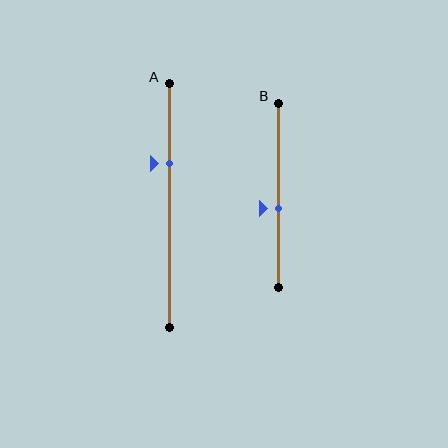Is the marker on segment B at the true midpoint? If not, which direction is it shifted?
No, the marker on segment B is shifted downward by about 7% of the segment length.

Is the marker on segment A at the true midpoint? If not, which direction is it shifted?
No, the marker on segment A is shifted upward by about 17% of the segment length.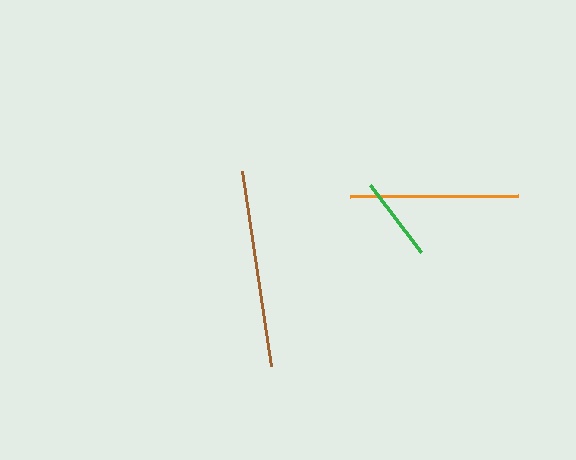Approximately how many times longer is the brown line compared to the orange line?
The brown line is approximately 1.2 times the length of the orange line.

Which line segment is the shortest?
The green line is the shortest at approximately 85 pixels.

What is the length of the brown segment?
The brown segment is approximately 196 pixels long.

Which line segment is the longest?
The brown line is the longest at approximately 196 pixels.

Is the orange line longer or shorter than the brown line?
The brown line is longer than the orange line.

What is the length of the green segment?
The green segment is approximately 85 pixels long.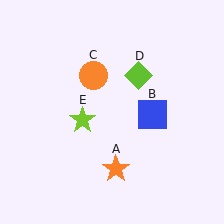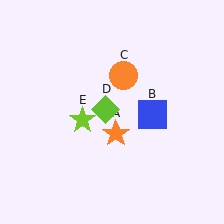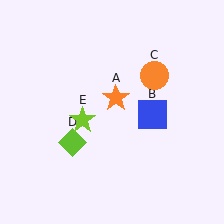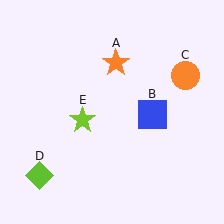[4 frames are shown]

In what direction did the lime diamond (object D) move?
The lime diamond (object D) moved down and to the left.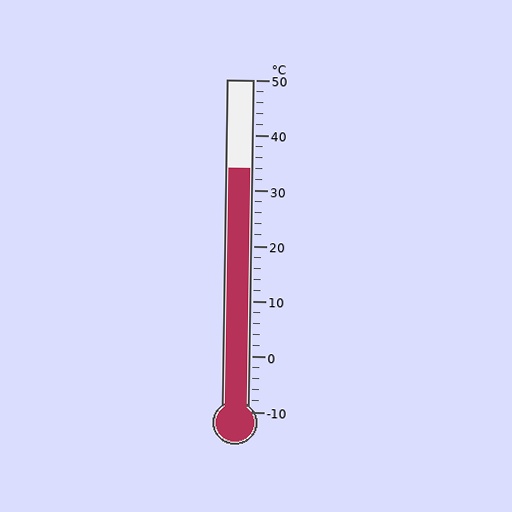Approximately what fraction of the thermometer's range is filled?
The thermometer is filled to approximately 75% of its range.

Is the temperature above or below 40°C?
The temperature is below 40°C.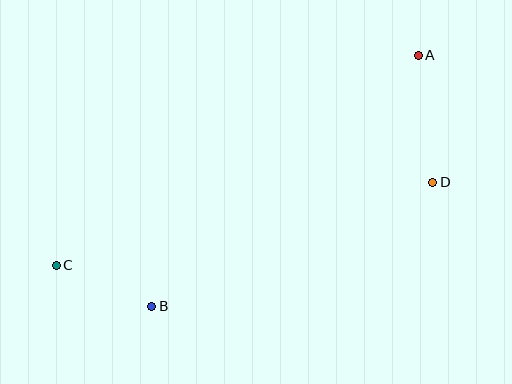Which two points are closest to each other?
Points B and C are closest to each other.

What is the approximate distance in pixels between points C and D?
The distance between C and D is approximately 385 pixels.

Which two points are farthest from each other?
Points A and C are farthest from each other.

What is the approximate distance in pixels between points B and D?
The distance between B and D is approximately 307 pixels.